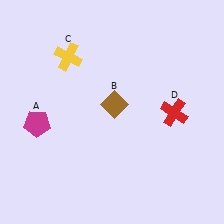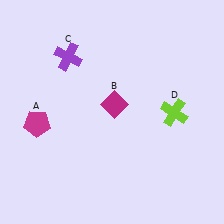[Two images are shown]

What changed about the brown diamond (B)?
In Image 1, B is brown. In Image 2, it changed to magenta.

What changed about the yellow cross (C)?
In Image 1, C is yellow. In Image 2, it changed to purple.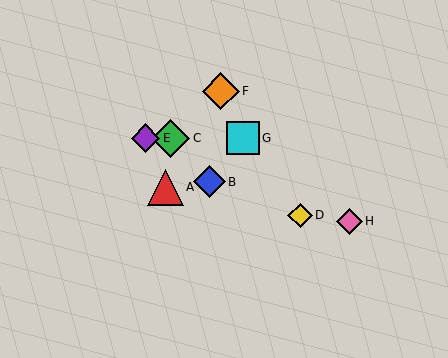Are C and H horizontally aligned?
No, C is at y≈138 and H is at y≈221.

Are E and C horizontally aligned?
Yes, both are at y≈138.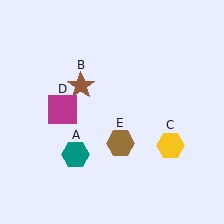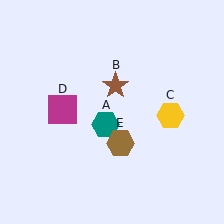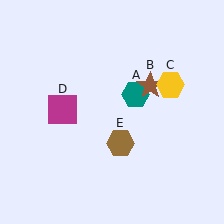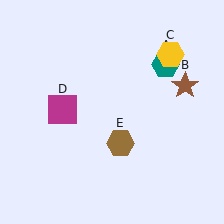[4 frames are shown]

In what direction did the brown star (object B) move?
The brown star (object B) moved right.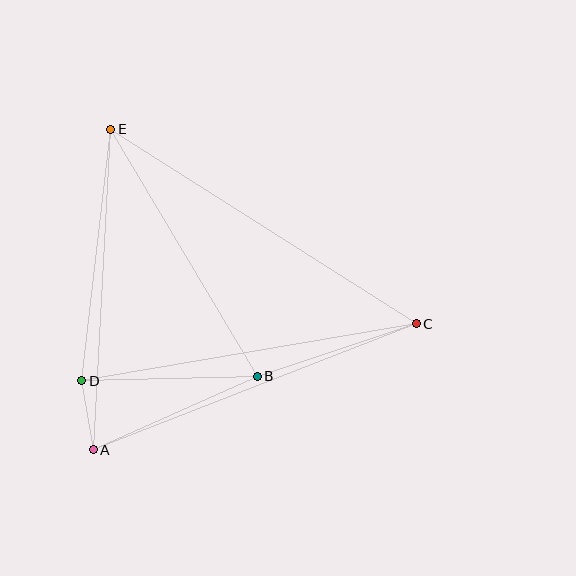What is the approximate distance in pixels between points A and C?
The distance between A and C is approximately 347 pixels.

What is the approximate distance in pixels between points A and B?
The distance between A and B is approximately 180 pixels.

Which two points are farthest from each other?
Points C and E are farthest from each other.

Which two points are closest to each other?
Points A and D are closest to each other.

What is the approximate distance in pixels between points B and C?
The distance between B and C is approximately 168 pixels.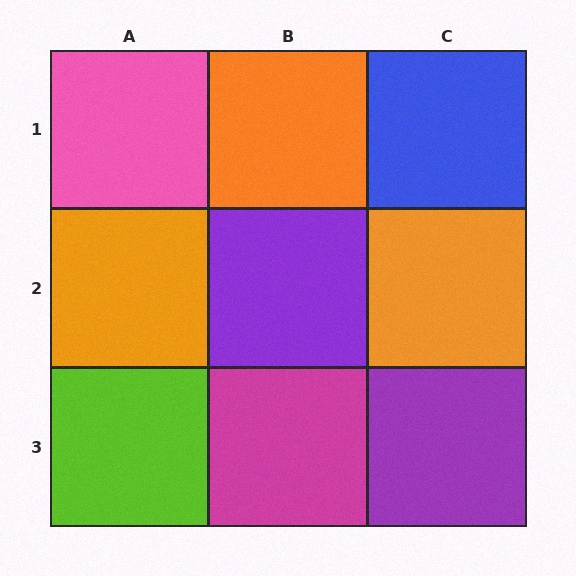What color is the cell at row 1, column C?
Blue.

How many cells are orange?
3 cells are orange.